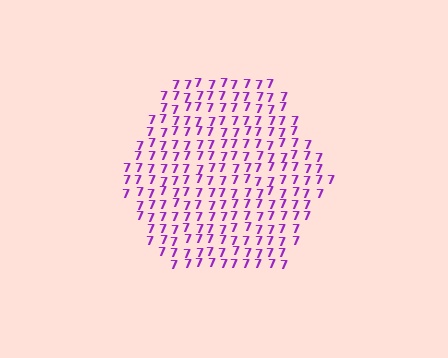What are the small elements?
The small elements are digit 7's.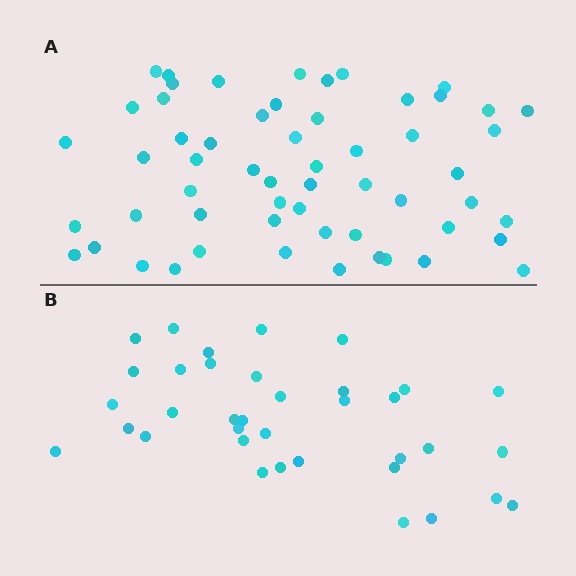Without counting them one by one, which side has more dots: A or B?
Region A (the top region) has more dots.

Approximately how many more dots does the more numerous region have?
Region A has approximately 20 more dots than region B.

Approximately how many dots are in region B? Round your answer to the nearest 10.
About 40 dots. (The exact count is 36, which rounds to 40.)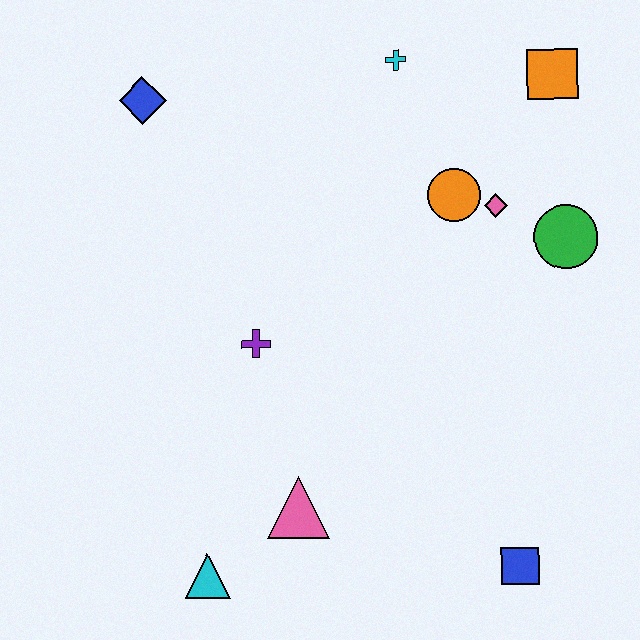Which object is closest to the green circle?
The pink diamond is closest to the green circle.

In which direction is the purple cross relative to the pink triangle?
The purple cross is above the pink triangle.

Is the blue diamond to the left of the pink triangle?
Yes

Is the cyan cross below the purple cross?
No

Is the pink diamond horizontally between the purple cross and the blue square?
Yes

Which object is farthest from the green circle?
The cyan triangle is farthest from the green circle.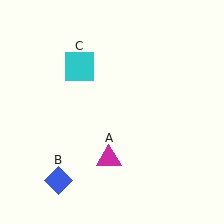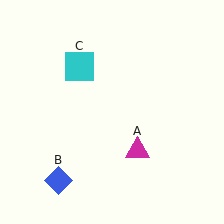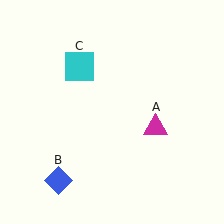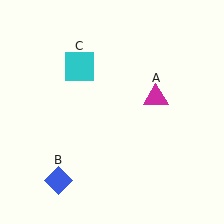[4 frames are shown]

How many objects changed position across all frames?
1 object changed position: magenta triangle (object A).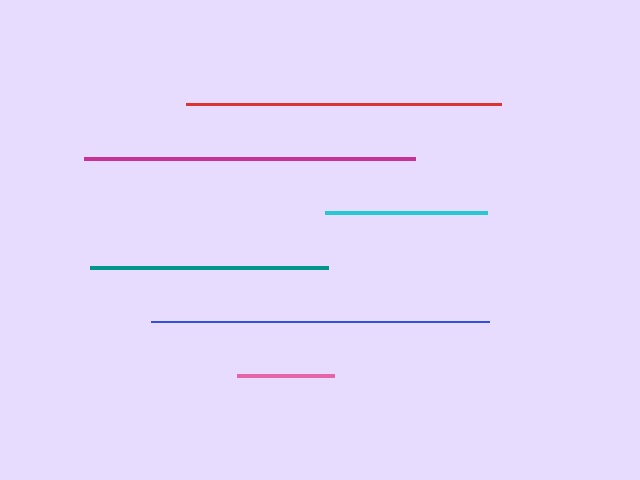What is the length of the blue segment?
The blue segment is approximately 338 pixels long.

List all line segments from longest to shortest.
From longest to shortest: blue, magenta, red, teal, cyan, pink.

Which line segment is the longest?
The blue line is the longest at approximately 338 pixels.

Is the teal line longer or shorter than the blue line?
The blue line is longer than the teal line.